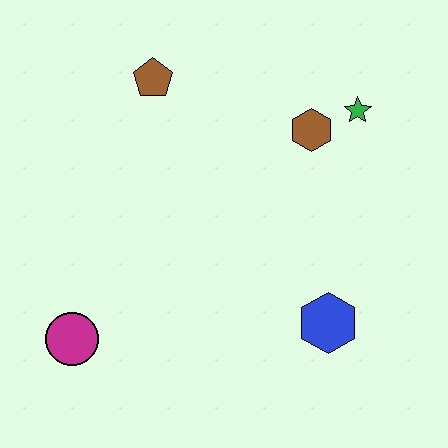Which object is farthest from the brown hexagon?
The magenta circle is farthest from the brown hexagon.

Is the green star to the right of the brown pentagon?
Yes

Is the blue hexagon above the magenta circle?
Yes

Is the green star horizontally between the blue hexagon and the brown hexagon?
No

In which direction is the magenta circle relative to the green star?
The magenta circle is to the left of the green star.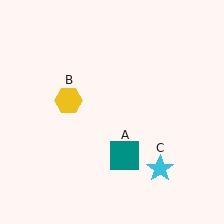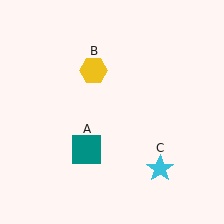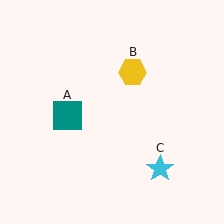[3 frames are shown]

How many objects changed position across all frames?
2 objects changed position: teal square (object A), yellow hexagon (object B).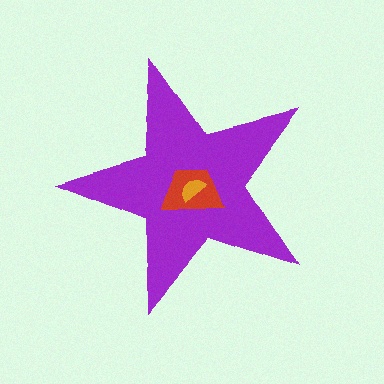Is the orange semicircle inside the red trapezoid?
Yes.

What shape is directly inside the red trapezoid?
The orange semicircle.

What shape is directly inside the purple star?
The red trapezoid.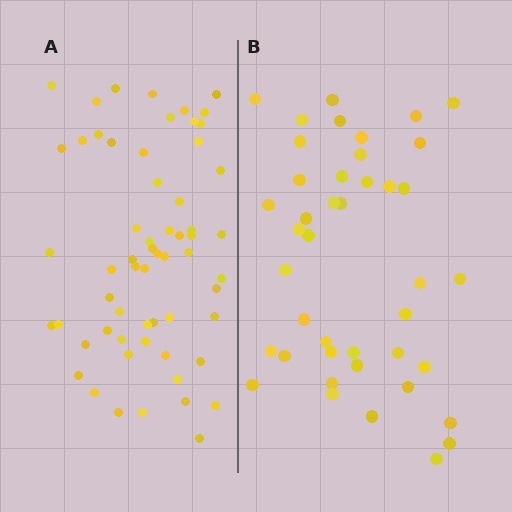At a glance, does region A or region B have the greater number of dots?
Region A (the left region) has more dots.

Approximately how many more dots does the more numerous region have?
Region A has approximately 20 more dots than region B.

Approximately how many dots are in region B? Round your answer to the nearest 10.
About 40 dots. (The exact count is 42, which rounds to 40.)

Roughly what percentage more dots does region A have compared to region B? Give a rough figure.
About 45% more.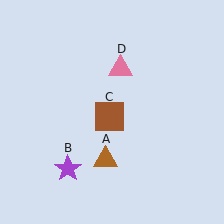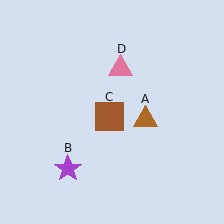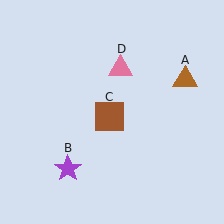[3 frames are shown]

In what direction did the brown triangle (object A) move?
The brown triangle (object A) moved up and to the right.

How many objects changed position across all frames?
1 object changed position: brown triangle (object A).